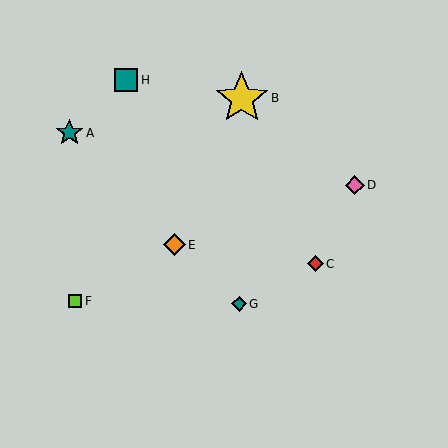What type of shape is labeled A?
Shape A is a teal star.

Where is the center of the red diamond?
The center of the red diamond is at (316, 264).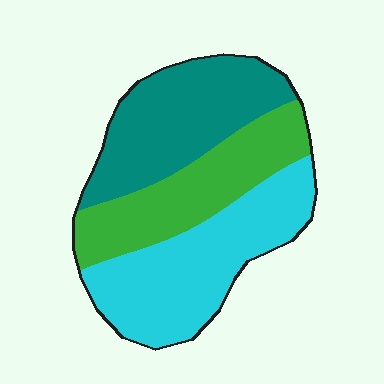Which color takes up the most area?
Cyan, at roughly 40%.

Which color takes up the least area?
Green, at roughly 30%.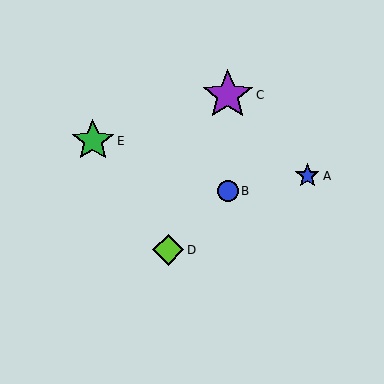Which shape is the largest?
The purple star (labeled C) is the largest.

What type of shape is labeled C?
Shape C is a purple star.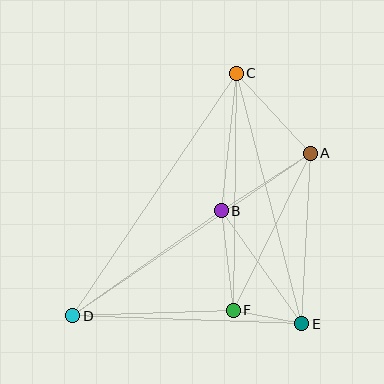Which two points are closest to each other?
Points E and F are closest to each other.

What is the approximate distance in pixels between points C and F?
The distance between C and F is approximately 237 pixels.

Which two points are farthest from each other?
Points C and D are farthest from each other.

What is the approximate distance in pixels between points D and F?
The distance between D and F is approximately 161 pixels.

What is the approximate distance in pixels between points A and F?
The distance between A and F is approximately 175 pixels.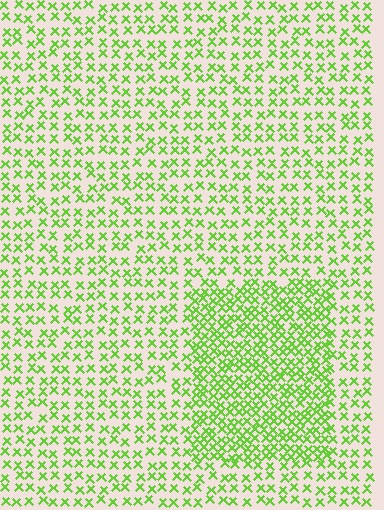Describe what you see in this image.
The image contains small lime elements arranged at two different densities. A rectangle-shaped region is visible where the elements are more densely packed than the surrounding area.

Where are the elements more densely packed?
The elements are more densely packed inside the rectangle boundary.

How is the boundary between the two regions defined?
The boundary is defined by a change in element density (approximately 1.9x ratio). All elements are the same color, size, and shape.